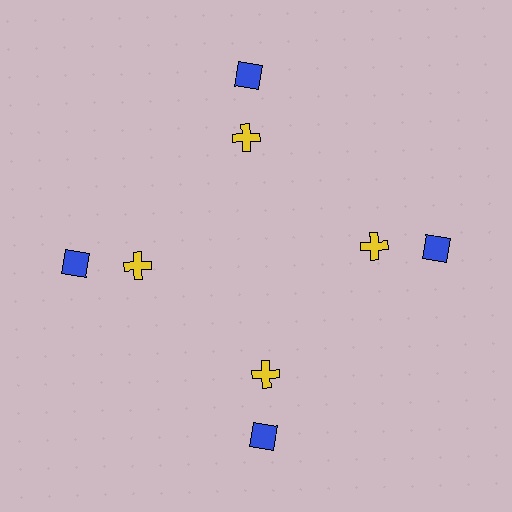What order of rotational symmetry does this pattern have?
This pattern has 4-fold rotational symmetry.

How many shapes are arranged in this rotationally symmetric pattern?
There are 8 shapes, arranged in 4 groups of 2.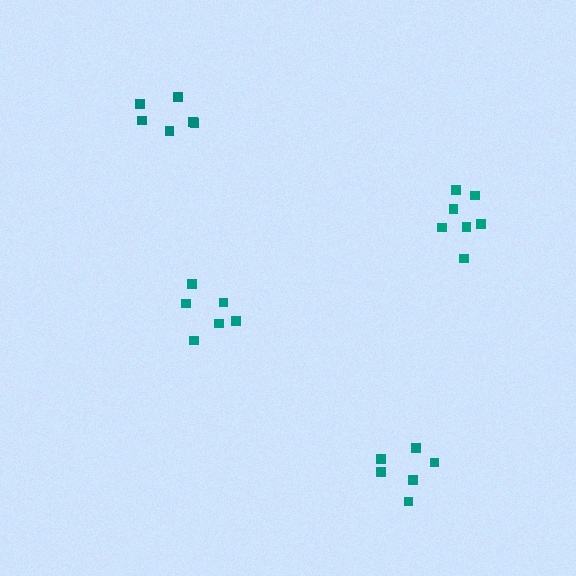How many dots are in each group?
Group 1: 6 dots, Group 2: 6 dots, Group 3: 7 dots, Group 4: 6 dots (25 total).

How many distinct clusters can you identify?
There are 4 distinct clusters.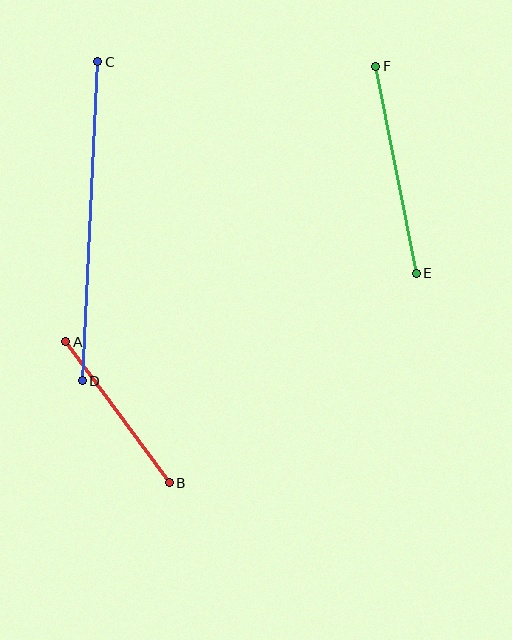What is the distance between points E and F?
The distance is approximately 211 pixels.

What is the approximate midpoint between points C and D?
The midpoint is at approximately (90, 221) pixels.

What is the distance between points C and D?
The distance is approximately 319 pixels.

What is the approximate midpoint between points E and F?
The midpoint is at approximately (396, 170) pixels.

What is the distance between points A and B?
The distance is approximately 175 pixels.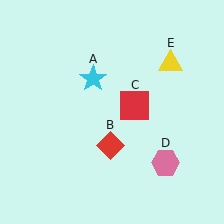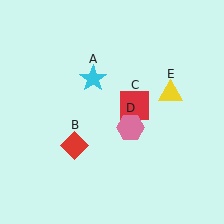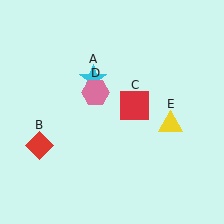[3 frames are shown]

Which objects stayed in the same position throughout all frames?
Cyan star (object A) and red square (object C) remained stationary.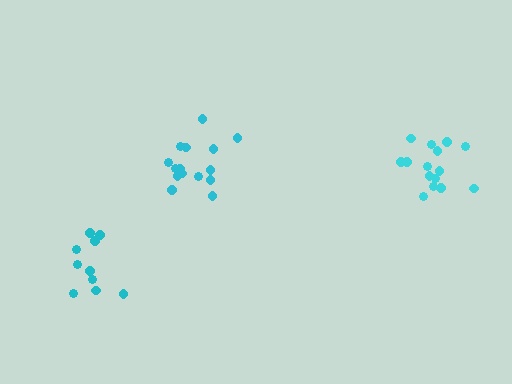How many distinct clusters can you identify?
There are 3 distinct clusters.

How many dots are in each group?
Group 1: 15 dots, Group 2: 10 dots, Group 3: 15 dots (40 total).